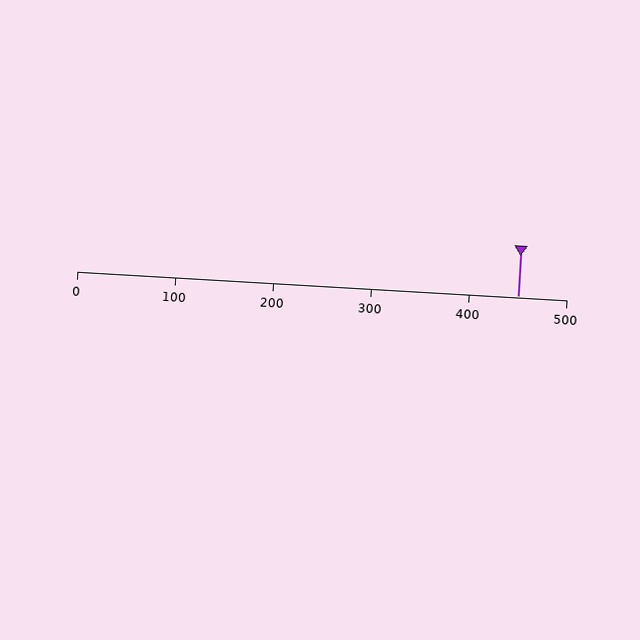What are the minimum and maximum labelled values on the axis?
The axis runs from 0 to 500.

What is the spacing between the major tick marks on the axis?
The major ticks are spaced 100 apart.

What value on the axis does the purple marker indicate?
The marker indicates approximately 450.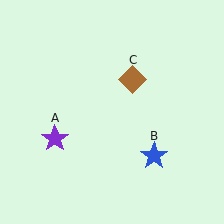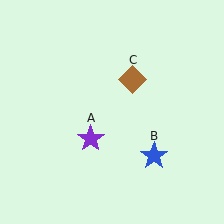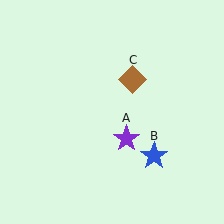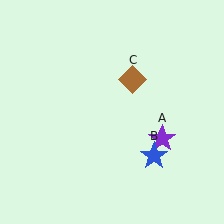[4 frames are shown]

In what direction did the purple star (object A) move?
The purple star (object A) moved right.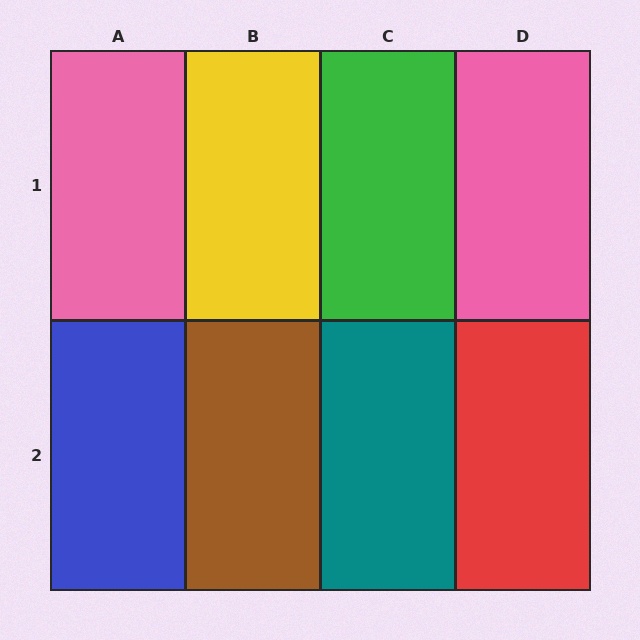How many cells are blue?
1 cell is blue.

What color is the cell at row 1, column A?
Pink.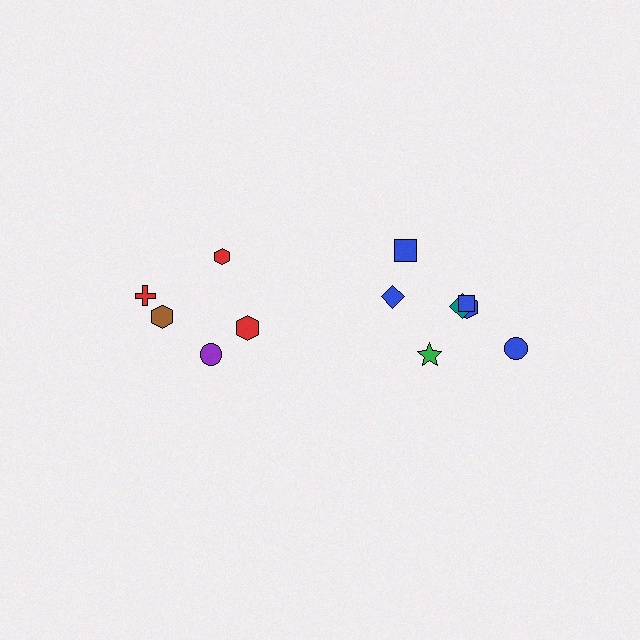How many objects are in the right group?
There are 7 objects.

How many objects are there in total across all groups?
There are 12 objects.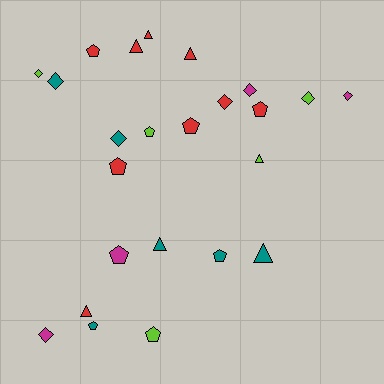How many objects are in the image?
There are 24 objects.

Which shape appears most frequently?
Pentagon, with 9 objects.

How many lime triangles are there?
There is 1 lime triangle.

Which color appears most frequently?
Red, with 9 objects.